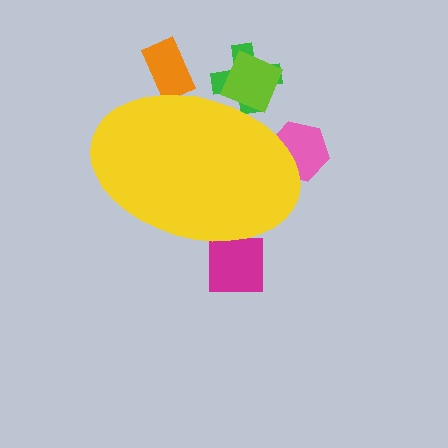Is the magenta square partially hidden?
Yes, the magenta square is partially hidden behind the yellow ellipse.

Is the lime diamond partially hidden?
Yes, the lime diamond is partially hidden behind the yellow ellipse.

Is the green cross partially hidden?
Yes, the green cross is partially hidden behind the yellow ellipse.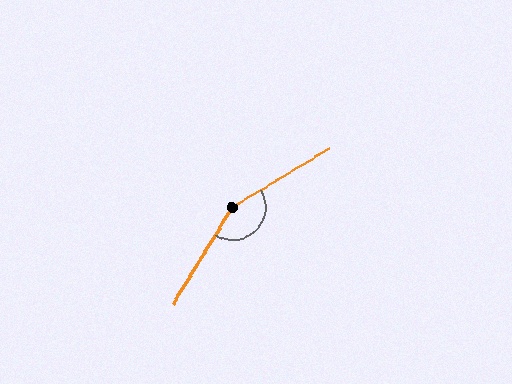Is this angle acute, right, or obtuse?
It is obtuse.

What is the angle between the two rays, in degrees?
Approximately 152 degrees.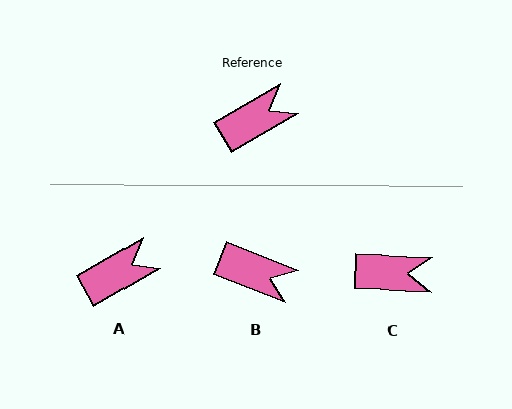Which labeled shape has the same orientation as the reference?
A.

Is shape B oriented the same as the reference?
No, it is off by about 52 degrees.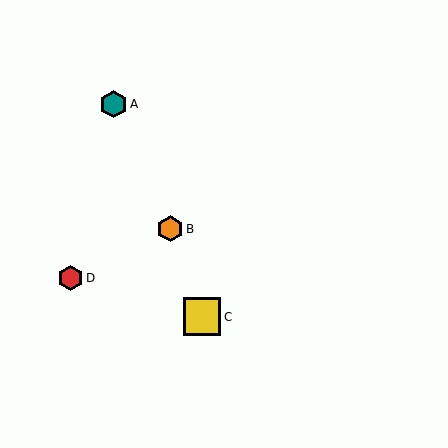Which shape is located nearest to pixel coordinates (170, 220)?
The orange hexagon (labeled B) at (170, 229) is nearest to that location.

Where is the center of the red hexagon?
The center of the red hexagon is at (70, 278).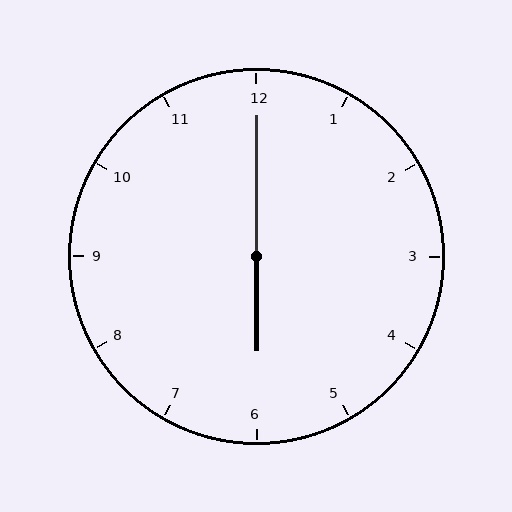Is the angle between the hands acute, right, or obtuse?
It is obtuse.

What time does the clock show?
6:00.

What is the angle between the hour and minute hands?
Approximately 180 degrees.